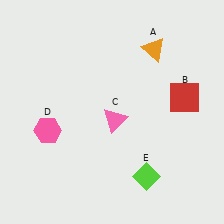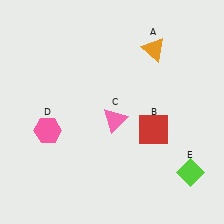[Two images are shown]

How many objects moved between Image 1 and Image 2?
2 objects moved between the two images.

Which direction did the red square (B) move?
The red square (B) moved down.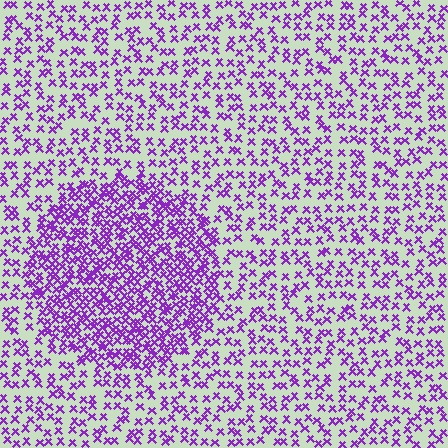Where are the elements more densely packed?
The elements are more densely packed inside the circle boundary.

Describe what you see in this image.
The image contains small purple elements arranged at two different densities. A circle-shaped region is visible where the elements are more densely packed than the surrounding area.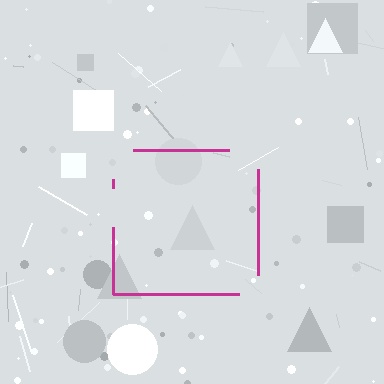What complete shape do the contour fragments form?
The contour fragments form a square.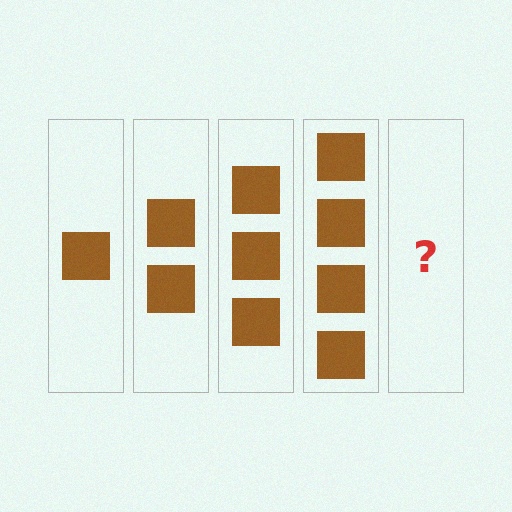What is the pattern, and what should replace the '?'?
The pattern is that each step adds one more square. The '?' should be 5 squares.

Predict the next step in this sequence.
The next step is 5 squares.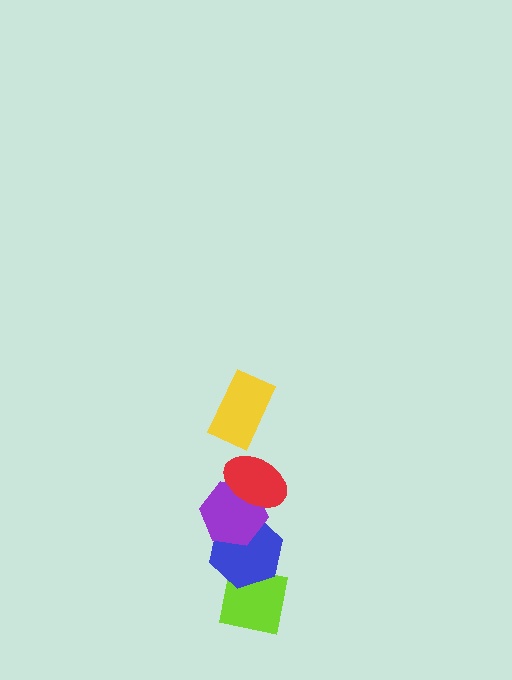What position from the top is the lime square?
The lime square is 5th from the top.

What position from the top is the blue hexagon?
The blue hexagon is 4th from the top.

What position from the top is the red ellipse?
The red ellipse is 2nd from the top.